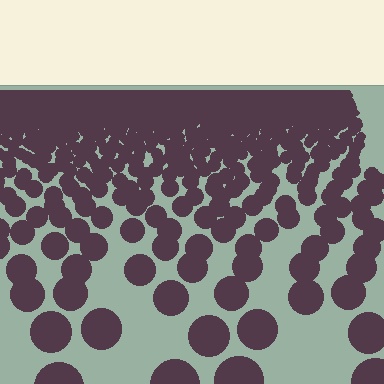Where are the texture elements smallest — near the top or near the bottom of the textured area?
Near the top.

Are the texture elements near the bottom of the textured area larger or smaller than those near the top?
Larger. Near the bottom, elements are closer to the viewer and appear at a bigger on-screen size.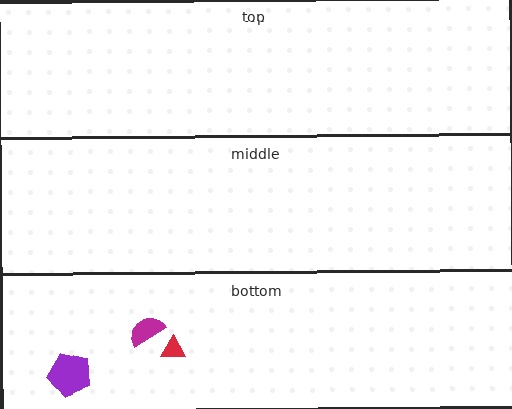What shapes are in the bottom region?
The red triangle, the purple pentagon, the magenta semicircle.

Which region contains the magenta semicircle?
The bottom region.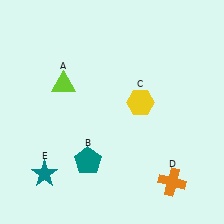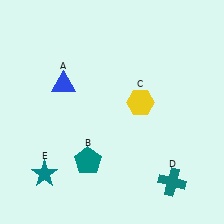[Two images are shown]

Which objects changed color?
A changed from lime to blue. D changed from orange to teal.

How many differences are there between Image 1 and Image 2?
There are 2 differences between the two images.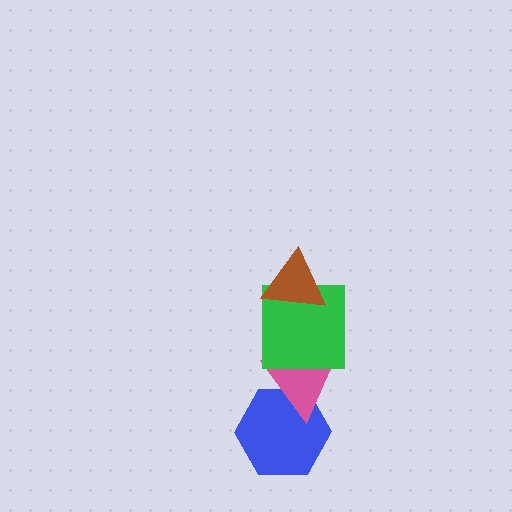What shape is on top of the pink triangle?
The green square is on top of the pink triangle.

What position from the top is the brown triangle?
The brown triangle is 1st from the top.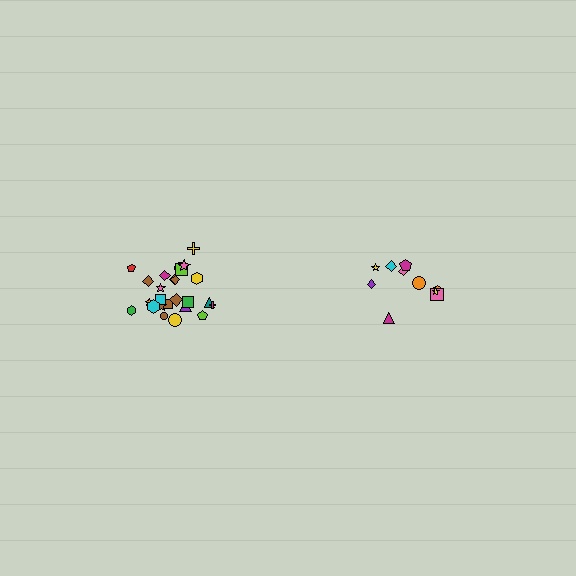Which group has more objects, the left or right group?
The left group.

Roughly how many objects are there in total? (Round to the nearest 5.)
Roughly 35 objects in total.